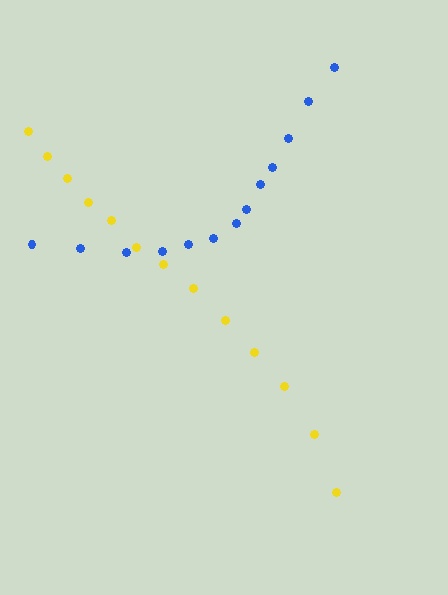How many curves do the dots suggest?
There are 2 distinct paths.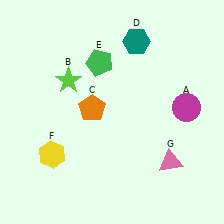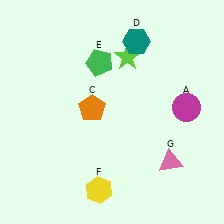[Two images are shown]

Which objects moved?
The objects that moved are: the lime star (B), the yellow hexagon (F).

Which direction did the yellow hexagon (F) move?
The yellow hexagon (F) moved right.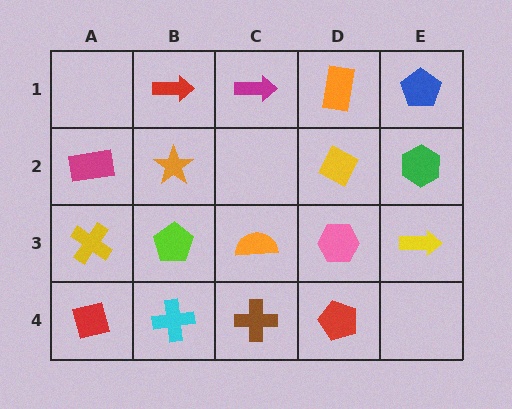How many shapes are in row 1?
4 shapes.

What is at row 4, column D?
A red pentagon.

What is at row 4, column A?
A red square.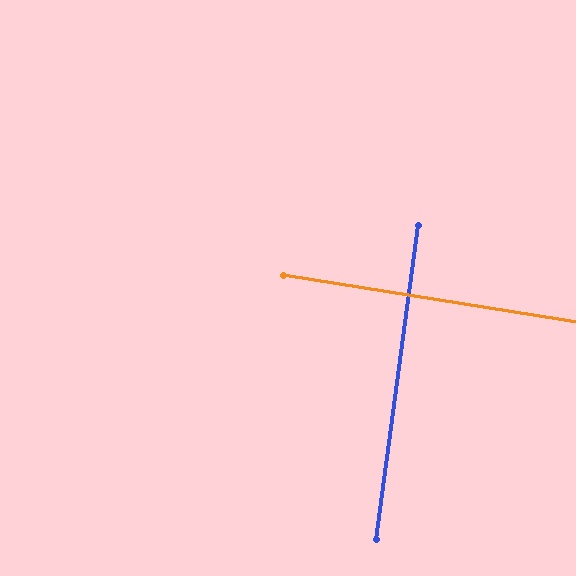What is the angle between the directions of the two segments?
Approximately 89 degrees.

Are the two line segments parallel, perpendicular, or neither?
Perpendicular — they meet at approximately 89°.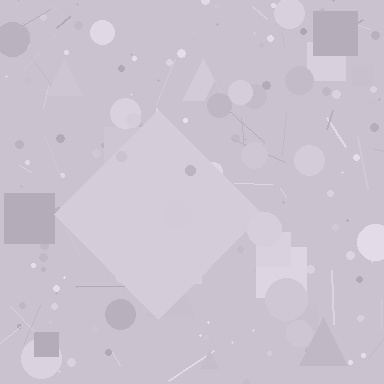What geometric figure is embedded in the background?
A diamond is embedded in the background.